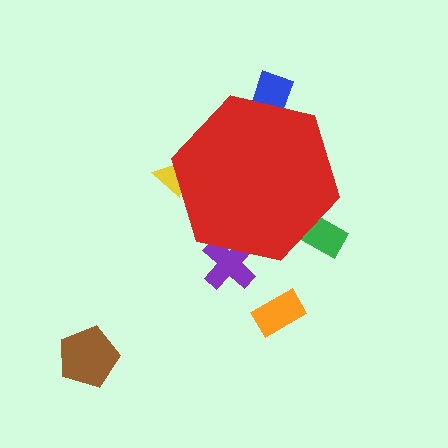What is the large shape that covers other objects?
A red hexagon.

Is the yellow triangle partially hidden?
Yes, the yellow triangle is partially hidden behind the red hexagon.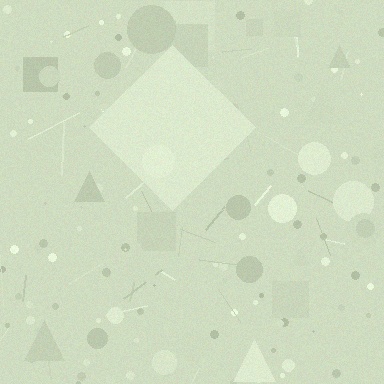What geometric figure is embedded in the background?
A diamond is embedded in the background.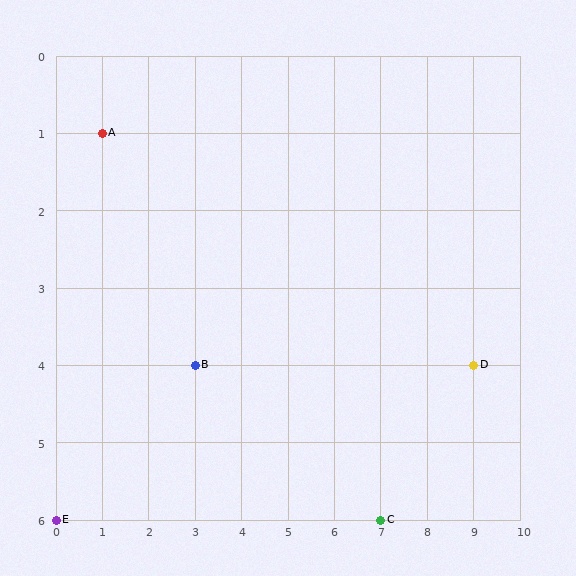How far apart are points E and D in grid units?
Points E and D are 9 columns and 2 rows apart (about 9.2 grid units diagonally).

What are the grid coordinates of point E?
Point E is at grid coordinates (0, 6).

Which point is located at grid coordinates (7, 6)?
Point C is at (7, 6).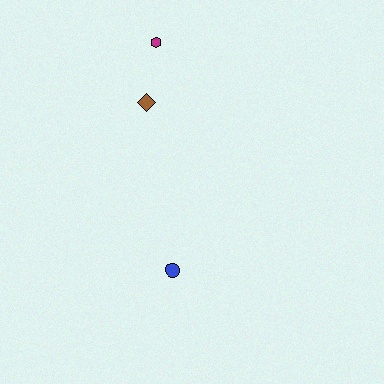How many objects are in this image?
There are 3 objects.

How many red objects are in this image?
There are no red objects.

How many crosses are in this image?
There are no crosses.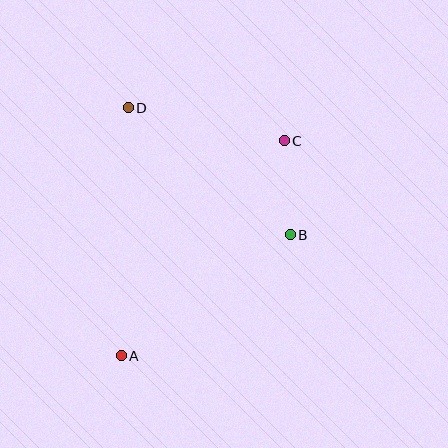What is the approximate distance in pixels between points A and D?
The distance between A and D is approximately 248 pixels.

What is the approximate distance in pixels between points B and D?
The distance between B and D is approximately 206 pixels.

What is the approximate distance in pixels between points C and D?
The distance between C and D is approximately 160 pixels.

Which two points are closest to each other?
Points B and C are closest to each other.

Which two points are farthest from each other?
Points A and C are farthest from each other.